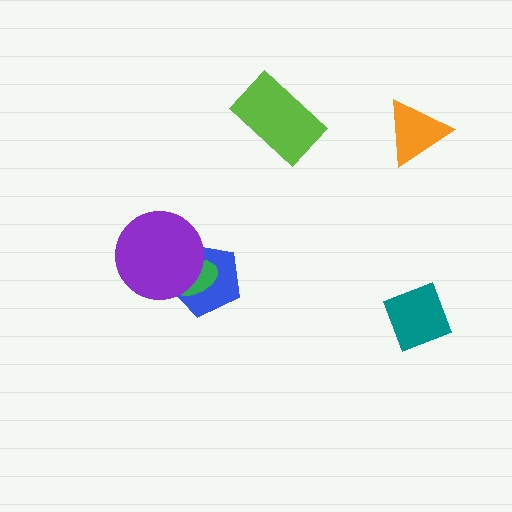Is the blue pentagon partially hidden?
Yes, it is partially covered by another shape.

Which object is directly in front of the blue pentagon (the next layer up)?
The green ellipse is directly in front of the blue pentagon.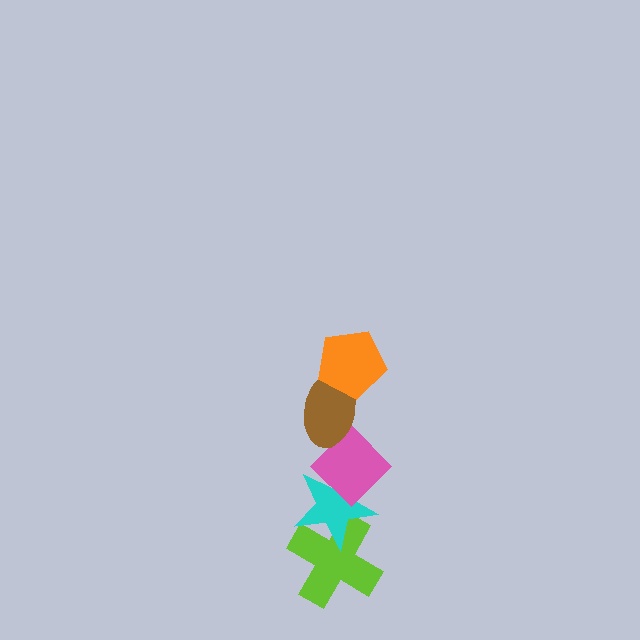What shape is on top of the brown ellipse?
The orange pentagon is on top of the brown ellipse.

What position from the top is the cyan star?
The cyan star is 4th from the top.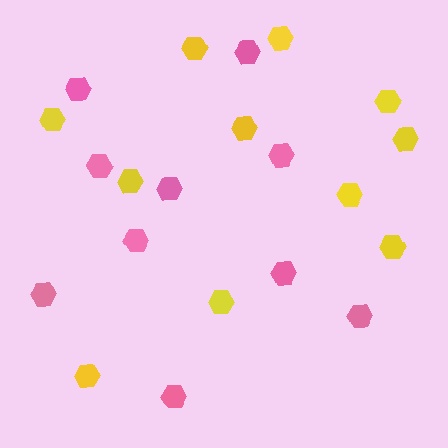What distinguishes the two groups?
There are 2 groups: one group of pink hexagons (10) and one group of yellow hexagons (11).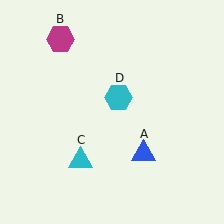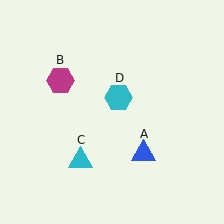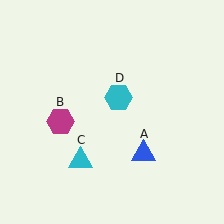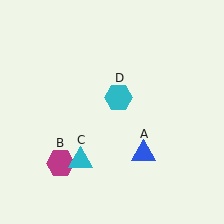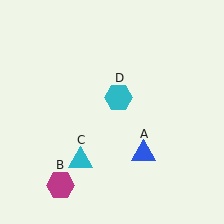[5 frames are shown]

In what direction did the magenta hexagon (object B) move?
The magenta hexagon (object B) moved down.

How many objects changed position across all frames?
1 object changed position: magenta hexagon (object B).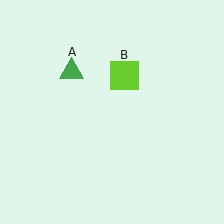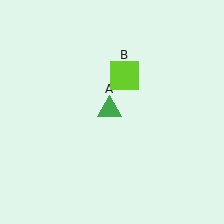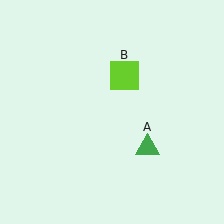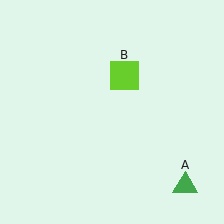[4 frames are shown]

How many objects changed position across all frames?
1 object changed position: green triangle (object A).